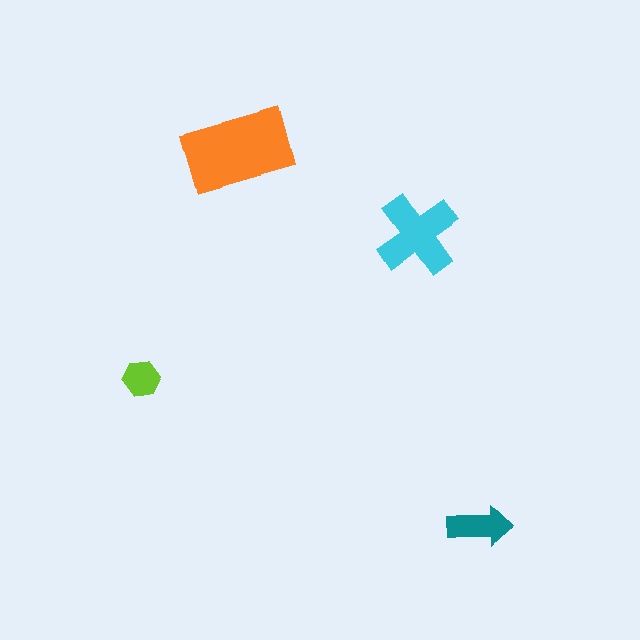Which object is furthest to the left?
The lime hexagon is leftmost.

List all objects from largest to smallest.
The orange rectangle, the cyan cross, the teal arrow, the lime hexagon.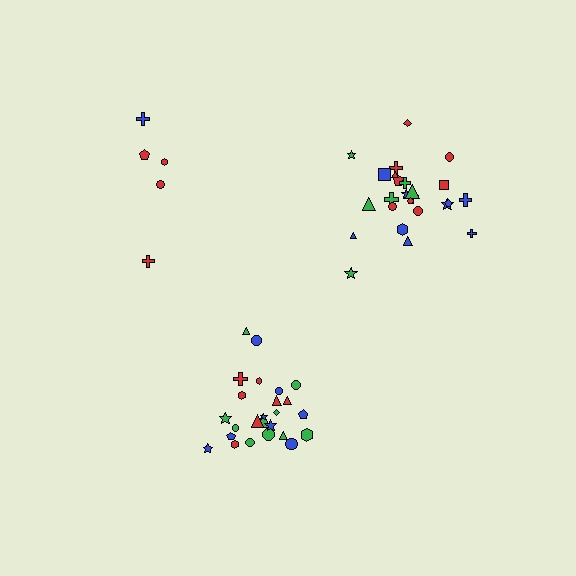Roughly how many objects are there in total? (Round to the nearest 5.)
Roughly 55 objects in total.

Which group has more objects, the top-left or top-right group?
The top-right group.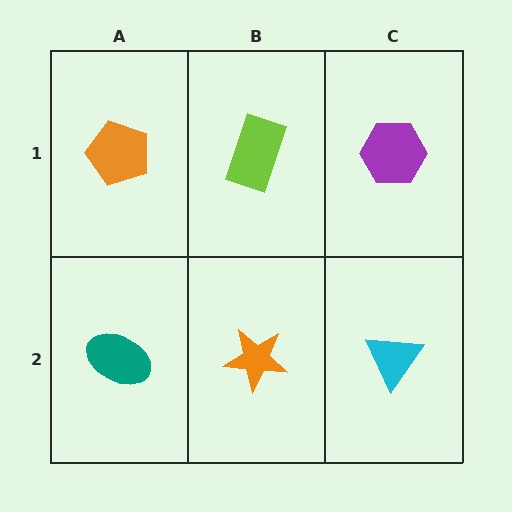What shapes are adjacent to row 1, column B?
An orange star (row 2, column B), an orange pentagon (row 1, column A), a purple hexagon (row 1, column C).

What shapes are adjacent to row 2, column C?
A purple hexagon (row 1, column C), an orange star (row 2, column B).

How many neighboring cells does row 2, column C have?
2.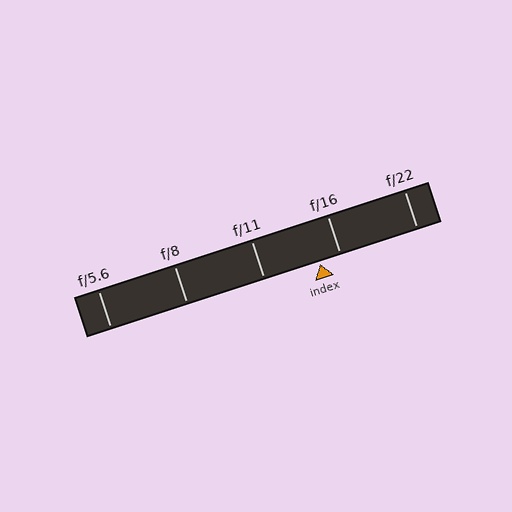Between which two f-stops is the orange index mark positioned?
The index mark is between f/11 and f/16.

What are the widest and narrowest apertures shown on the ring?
The widest aperture shown is f/5.6 and the narrowest is f/22.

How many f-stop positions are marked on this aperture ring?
There are 5 f-stop positions marked.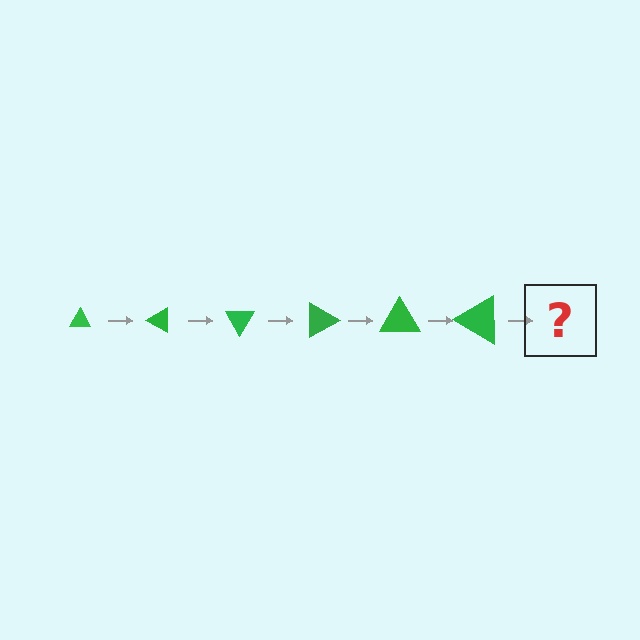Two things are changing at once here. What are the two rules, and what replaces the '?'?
The two rules are that the triangle grows larger each step and it rotates 30 degrees each step. The '?' should be a triangle, larger than the previous one and rotated 180 degrees from the start.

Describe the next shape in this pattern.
It should be a triangle, larger than the previous one and rotated 180 degrees from the start.